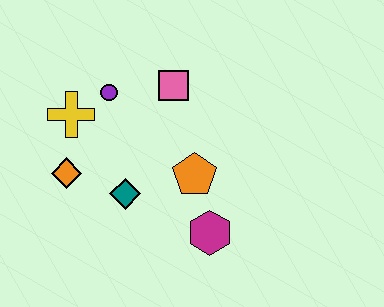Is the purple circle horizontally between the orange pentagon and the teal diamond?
No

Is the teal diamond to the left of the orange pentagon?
Yes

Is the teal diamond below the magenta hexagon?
No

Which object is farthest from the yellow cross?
The magenta hexagon is farthest from the yellow cross.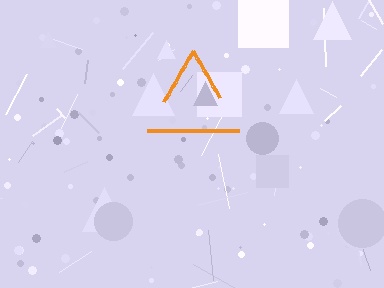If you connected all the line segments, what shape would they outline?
They would outline a triangle.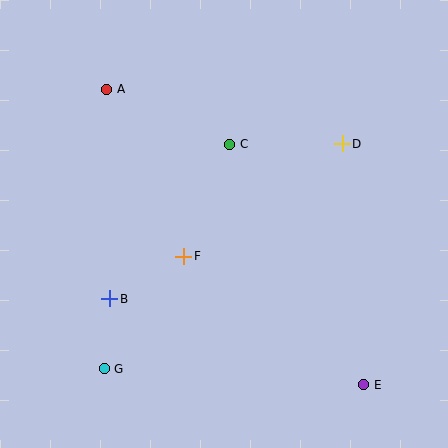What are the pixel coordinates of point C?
Point C is at (229, 144).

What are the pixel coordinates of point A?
Point A is at (107, 89).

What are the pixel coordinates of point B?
Point B is at (110, 299).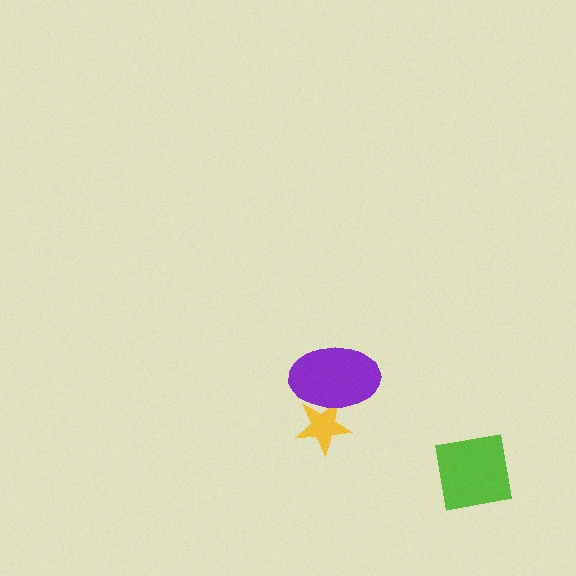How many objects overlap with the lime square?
0 objects overlap with the lime square.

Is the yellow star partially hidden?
Yes, it is partially covered by another shape.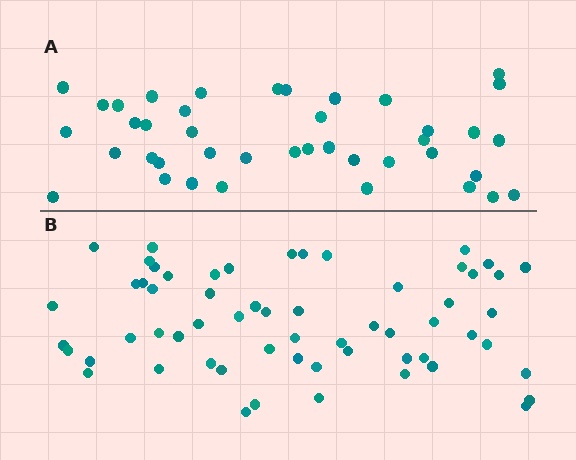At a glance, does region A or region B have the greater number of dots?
Region B (the bottom region) has more dots.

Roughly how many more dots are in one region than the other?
Region B has approximately 20 more dots than region A.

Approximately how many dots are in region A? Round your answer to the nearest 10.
About 40 dots. (The exact count is 41, which rounds to 40.)